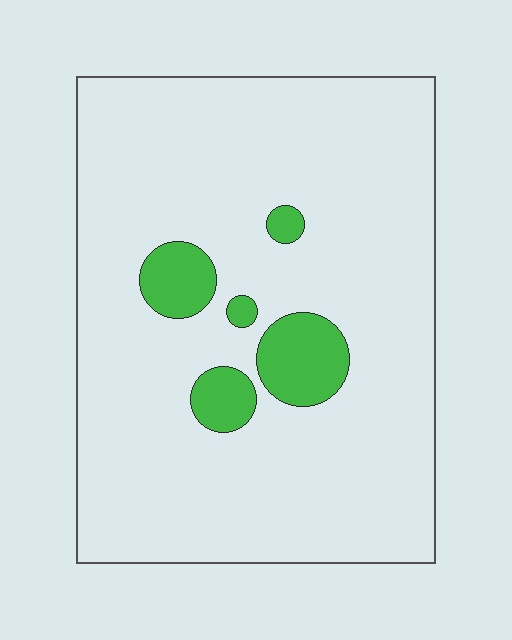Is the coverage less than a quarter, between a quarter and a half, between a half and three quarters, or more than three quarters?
Less than a quarter.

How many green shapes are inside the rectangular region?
5.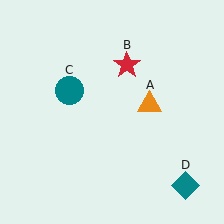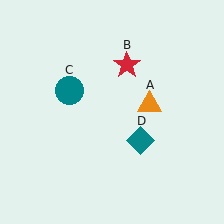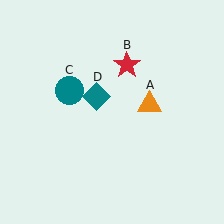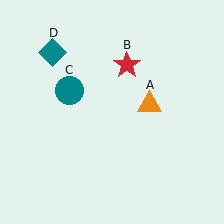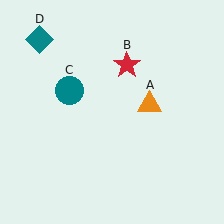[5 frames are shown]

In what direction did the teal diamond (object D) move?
The teal diamond (object D) moved up and to the left.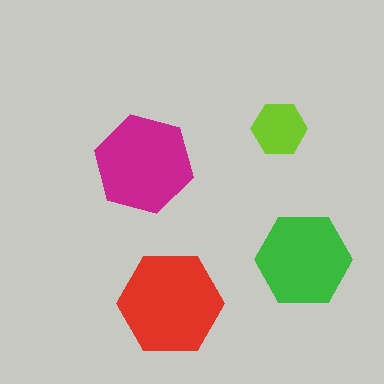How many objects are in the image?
There are 4 objects in the image.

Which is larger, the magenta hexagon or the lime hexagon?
The magenta one.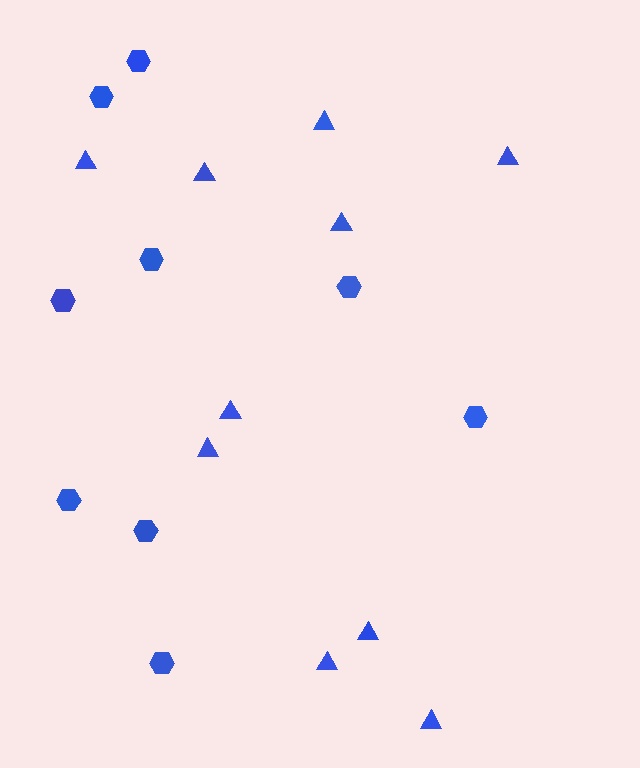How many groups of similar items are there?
There are 2 groups: one group of triangles (10) and one group of hexagons (9).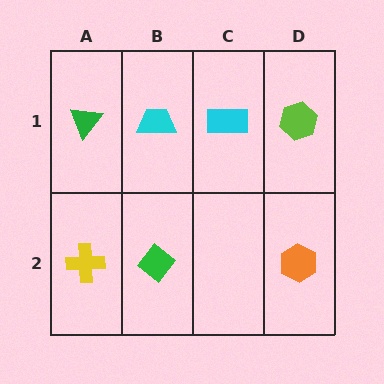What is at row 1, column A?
A green triangle.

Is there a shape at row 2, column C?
No, that cell is empty.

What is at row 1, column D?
A lime hexagon.